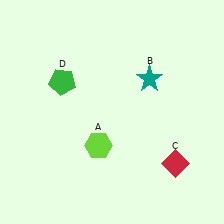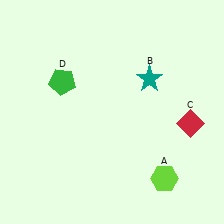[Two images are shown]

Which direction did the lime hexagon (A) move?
The lime hexagon (A) moved right.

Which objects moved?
The objects that moved are: the lime hexagon (A), the red diamond (C).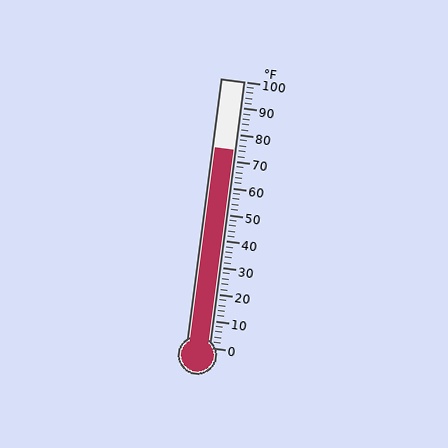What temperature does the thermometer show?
The thermometer shows approximately 74°F.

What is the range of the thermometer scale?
The thermometer scale ranges from 0°F to 100°F.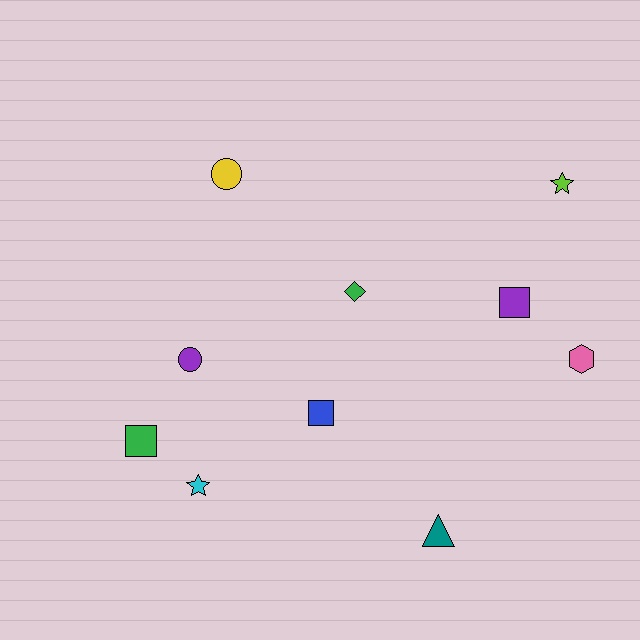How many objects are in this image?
There are 10 objects.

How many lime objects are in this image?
There is 1 lime object.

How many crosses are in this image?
There are no crosses.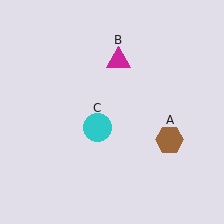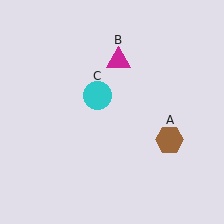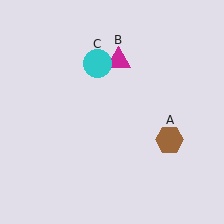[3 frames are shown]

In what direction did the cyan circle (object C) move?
The cyan circle (object C) moved up.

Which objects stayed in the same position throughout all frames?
Brown hexagon (object A) and magenta triangle (object B) remained stationary.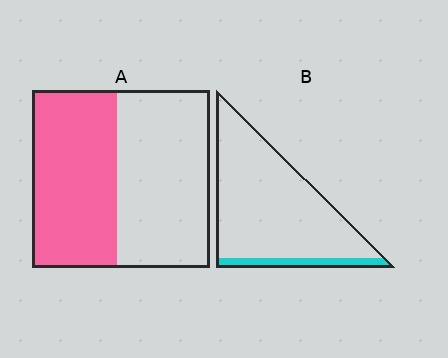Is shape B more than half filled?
No.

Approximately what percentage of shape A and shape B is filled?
A is approximately 50% and B is approximately 10%.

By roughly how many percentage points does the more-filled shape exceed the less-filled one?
By roughly 35 percentage points (A over B).